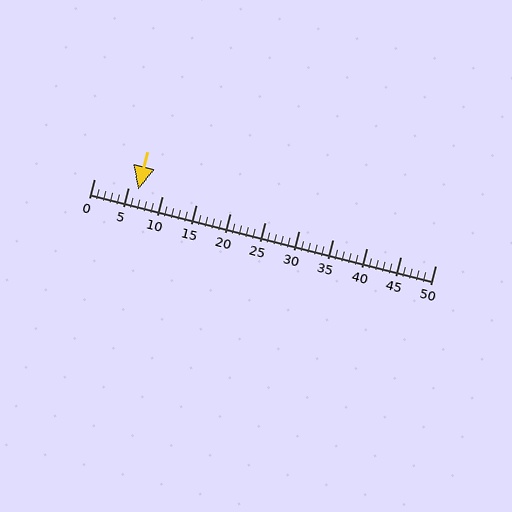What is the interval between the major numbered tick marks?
The major tick marks are spaced 5 units apart.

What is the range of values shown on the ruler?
The ruler shows values from 0 to 50.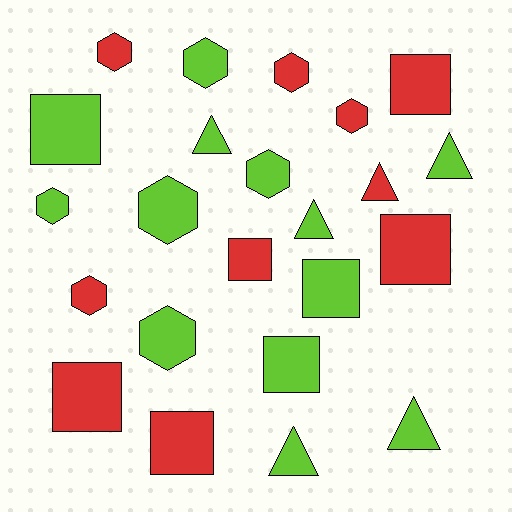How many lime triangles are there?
There are 5 lime triangles.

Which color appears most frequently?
Lime, with 13 objects.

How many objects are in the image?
There are 23 objects.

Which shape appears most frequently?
Hexagon, with 9 objects.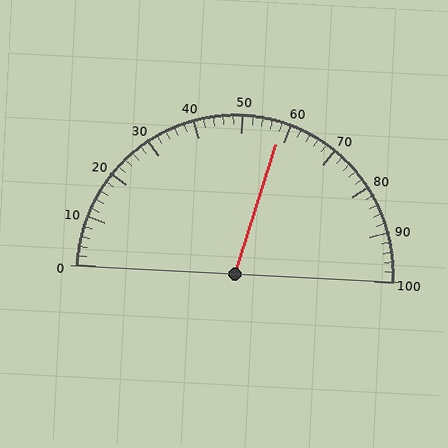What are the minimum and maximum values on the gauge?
The gauge ranges from 0 to 100.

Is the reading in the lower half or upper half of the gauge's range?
The reading is in the upper half of the range (0 to 100).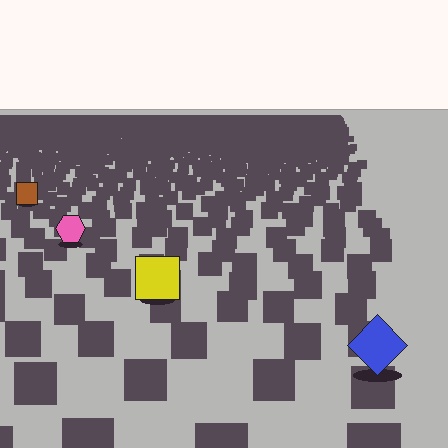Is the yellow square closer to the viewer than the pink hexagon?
Yes. The yellow square is closer — you can tell from the texture gradient: the ground texture is coarser near it.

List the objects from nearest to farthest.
From nearest to farthest: the blue diamond, the yellow square, the pink hexagon, the brown square.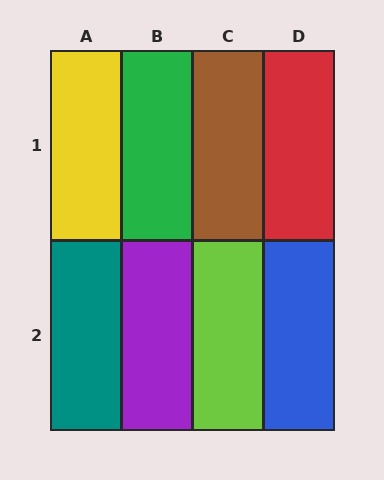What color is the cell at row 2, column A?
Teal.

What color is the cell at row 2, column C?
Lime.